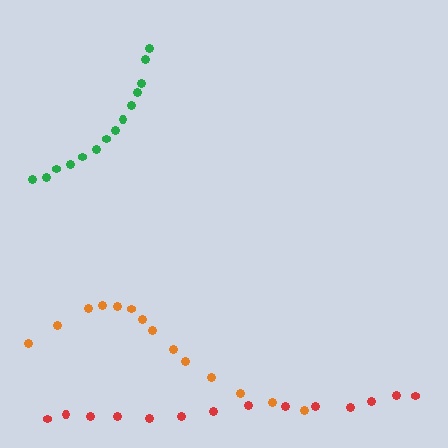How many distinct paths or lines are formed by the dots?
There are 3 distinct paths.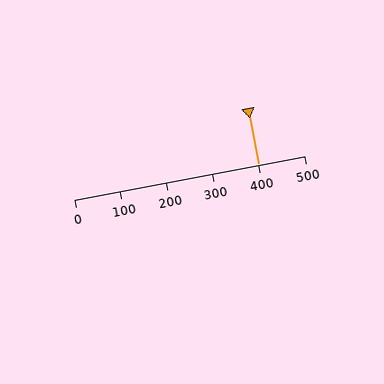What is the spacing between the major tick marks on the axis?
The major ticks are spaced 100 apart.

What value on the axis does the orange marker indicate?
The marker indicates approximately 400.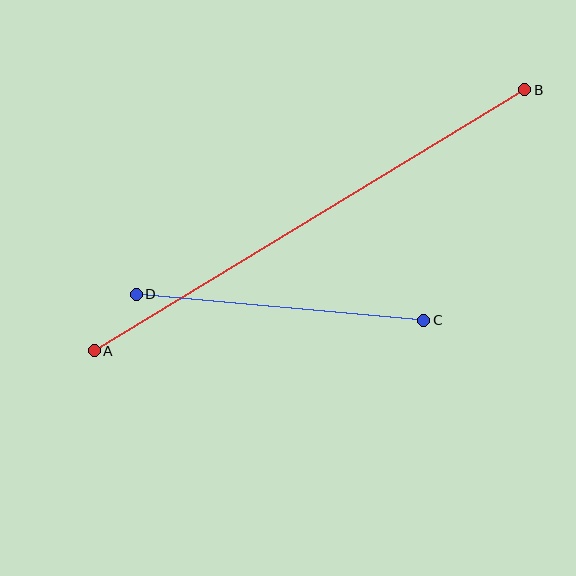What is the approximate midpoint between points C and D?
The midpoint is at approximately (280, 307) pixels.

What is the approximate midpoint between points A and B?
The midpoint is at approximately (310, 220) pixels.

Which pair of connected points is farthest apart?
Points A and B are farthest apart.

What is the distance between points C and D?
The distance is approximately 289 pixels.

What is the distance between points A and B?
The distance is approximately 503 pixels.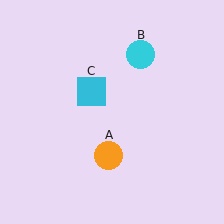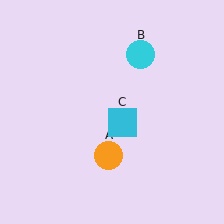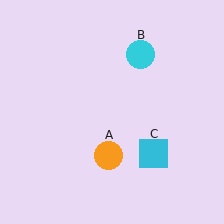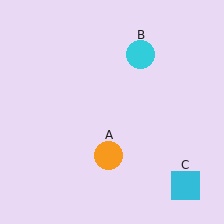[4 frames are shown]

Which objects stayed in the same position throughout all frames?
Orange circle (object A) and cyan circle (object B) remained stationary.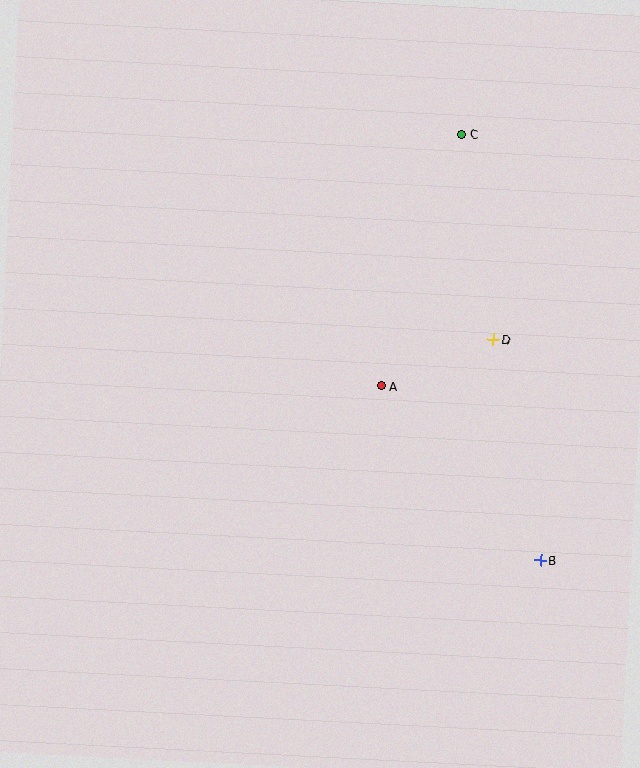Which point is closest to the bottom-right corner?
Point B is closest to the bottom-right corner.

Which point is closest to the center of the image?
Point A at (381, 386) is closest to the center.